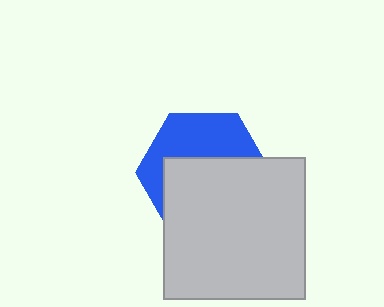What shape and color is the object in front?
The object in front is a light gray square.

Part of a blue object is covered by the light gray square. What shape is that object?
It is a hexagon.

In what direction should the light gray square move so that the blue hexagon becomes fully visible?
The light gray square should move down. That is the shortest direction to clear the overlap and leave the blue hexagon fully visible.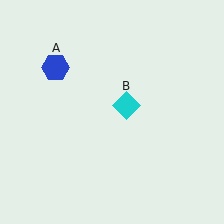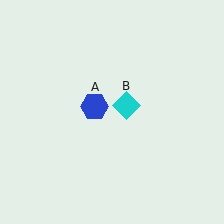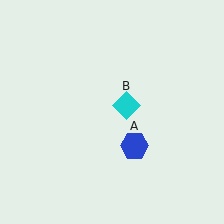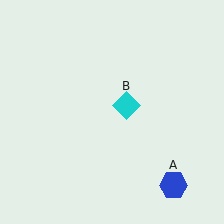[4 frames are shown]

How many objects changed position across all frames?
1 object changed position: blue hexagon (object A).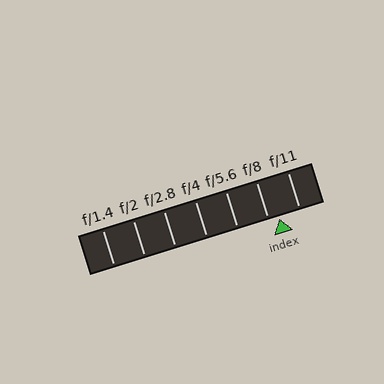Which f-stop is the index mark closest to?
The index mark is closest to f/8.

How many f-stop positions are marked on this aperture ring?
There are 7 f-stop positions marked.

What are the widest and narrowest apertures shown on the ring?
The widest aperture shown is f/1.4 and the narrowest is f/11.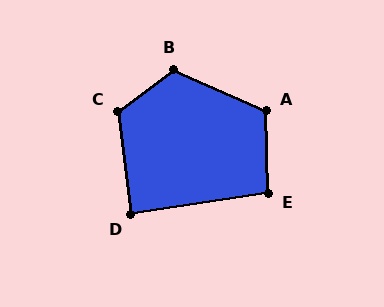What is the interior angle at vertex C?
Approximately 119 degrees (obtuse).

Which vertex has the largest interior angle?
B, at approximately 120 degrees.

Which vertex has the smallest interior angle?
D, at approximately 89 degrees.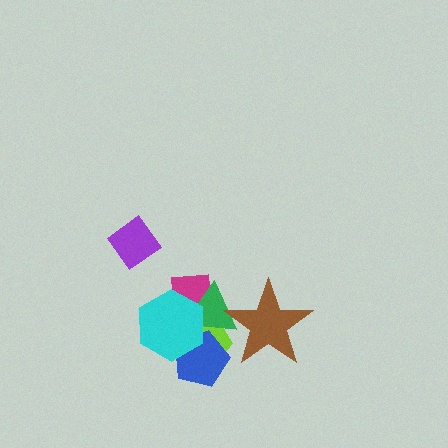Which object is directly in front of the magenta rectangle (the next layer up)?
The lime pentagon is directly in front of the magenta rectangle.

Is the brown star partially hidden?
No, no other shape covers it.